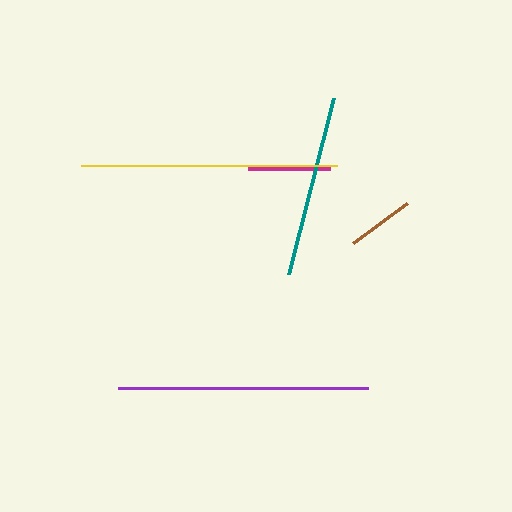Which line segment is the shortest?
The brown line is the shortest at approximately 67 pixels.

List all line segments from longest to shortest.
From longest to shortest: yellow, purple, teal, magenta, brown.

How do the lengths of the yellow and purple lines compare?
The yellow and purple lines are approximately the same length.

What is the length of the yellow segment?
The yellow segment is approximately 255 pixels long.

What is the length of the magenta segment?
The magenta segment is approximately 82 pixels long.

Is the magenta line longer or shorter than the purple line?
The purple line is longer than the magenta line.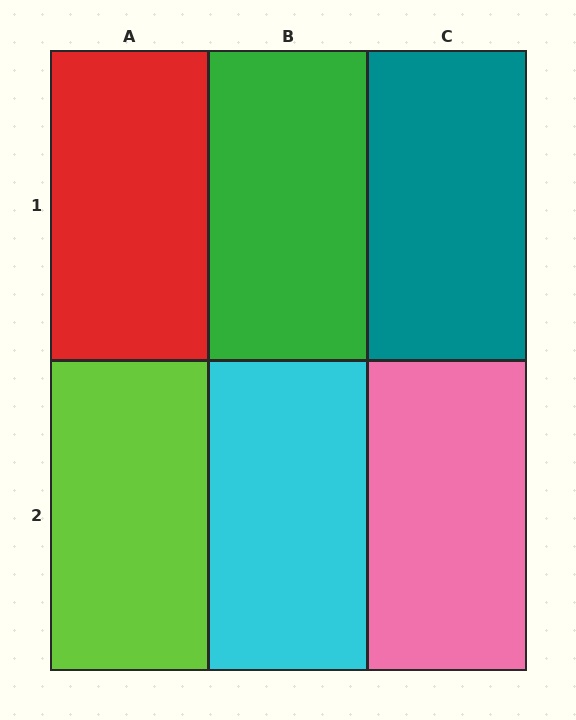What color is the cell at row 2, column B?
Cyan.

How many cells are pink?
1 cell is pink.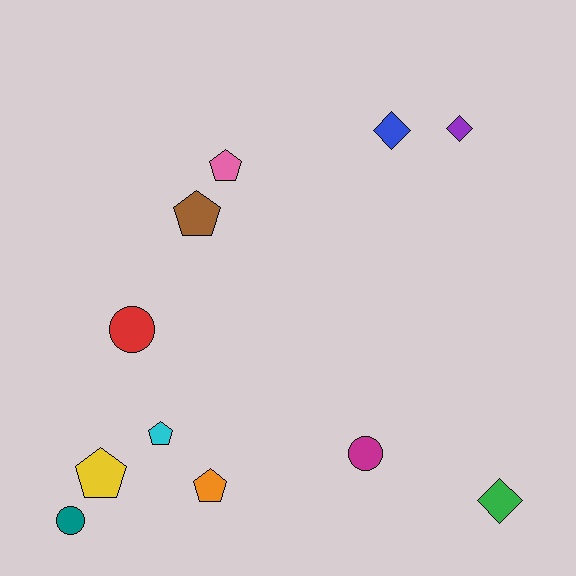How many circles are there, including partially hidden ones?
There are 3 circles.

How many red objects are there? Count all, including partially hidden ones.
There is 1 red object.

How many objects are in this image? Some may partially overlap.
There are 11 objects.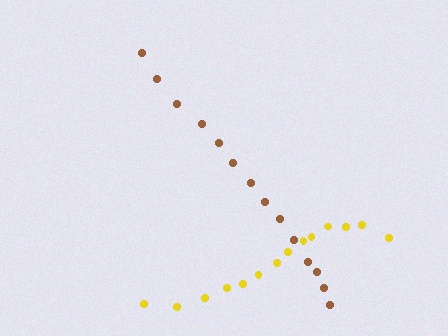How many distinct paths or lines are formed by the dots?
There are 2 distinct paths.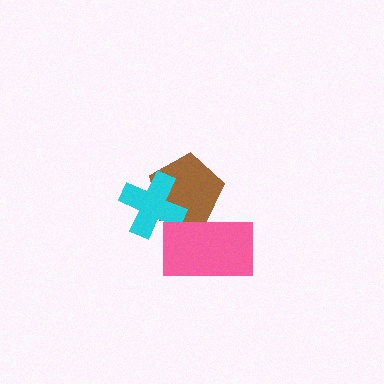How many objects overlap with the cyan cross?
1 object overlaps with the cyan cross.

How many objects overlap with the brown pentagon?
2 objects overlap with the brown pentagon.